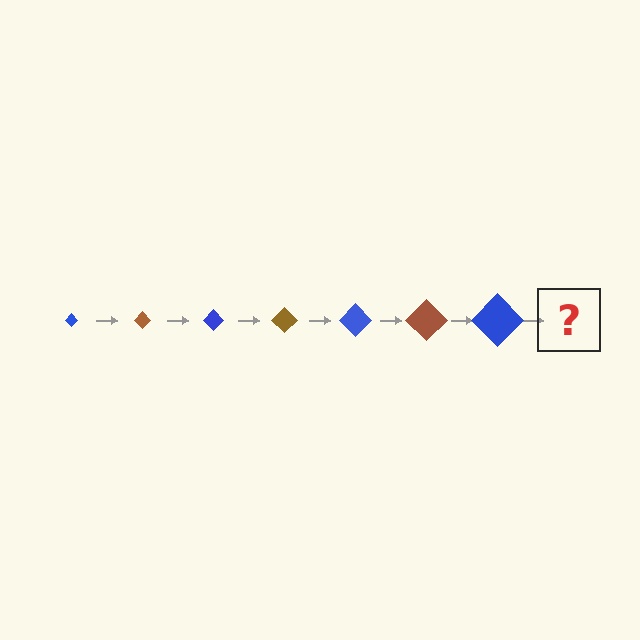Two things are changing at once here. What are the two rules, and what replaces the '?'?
The two rules are that the diamond grows larger each step and the color cycles through blue and brown. The '?' should be a brown diamond, larger than the previous one.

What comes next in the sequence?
The next element should be a brown diamond, larger than the previous one.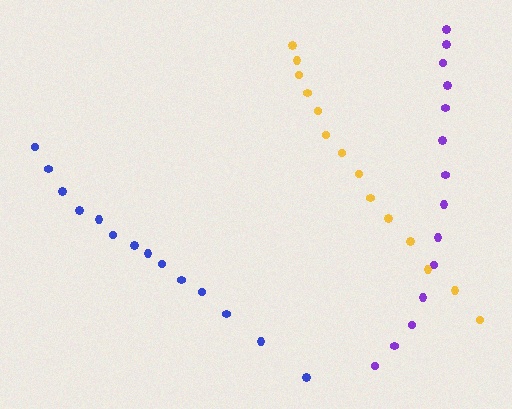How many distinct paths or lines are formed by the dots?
There are 3 distinct paths.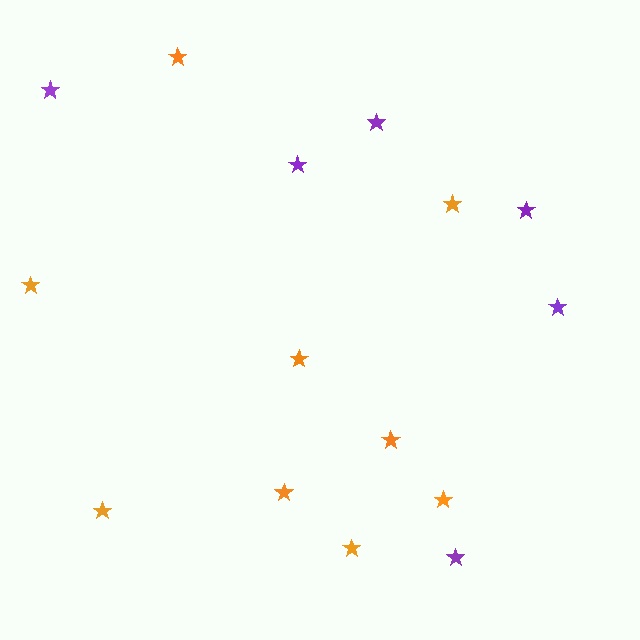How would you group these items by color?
There are 2 groups: one group of orange stars (9) and one group of purple stars (6).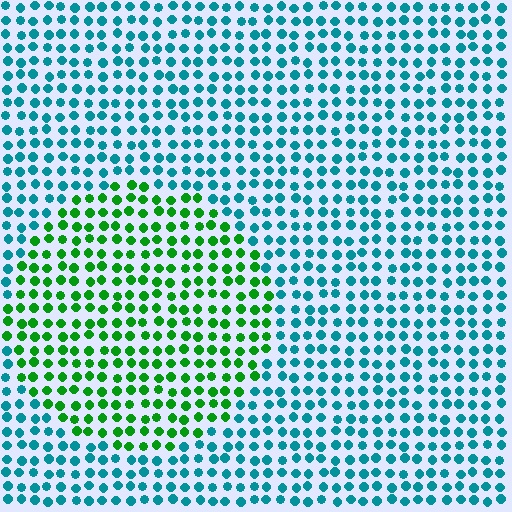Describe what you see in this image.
The image is filled with small teal elements in a uniform arrangement. A circle-shaped region is visible where the elements are tinted to a slightly different hue, forming a subtle color boundary.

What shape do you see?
I see a circle.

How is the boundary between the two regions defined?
The boundary is defined purely by a slight shift in hue (about 58 degrees). Spacing, size, and orientation are identical on both sides.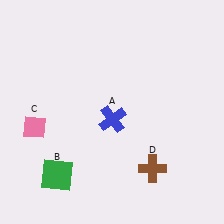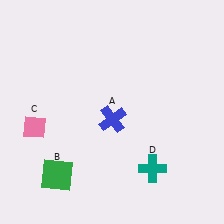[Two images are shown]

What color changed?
The cross (D) changed from brown in Image 1 to teal in Image 2.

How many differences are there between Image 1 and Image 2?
There is 1 difference between the two images.